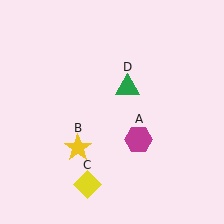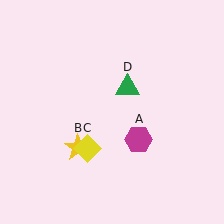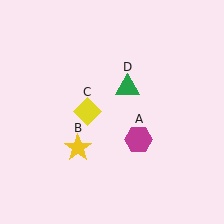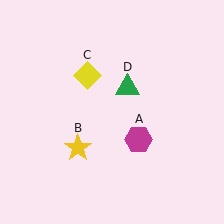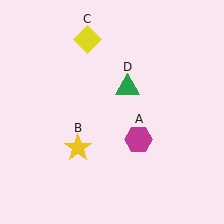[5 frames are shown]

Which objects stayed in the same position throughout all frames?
Magenta hexagon (object A) and yellow star (object B) and green triangle (object D) remained stationary.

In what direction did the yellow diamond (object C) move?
The yellow diamond (object C) moved up.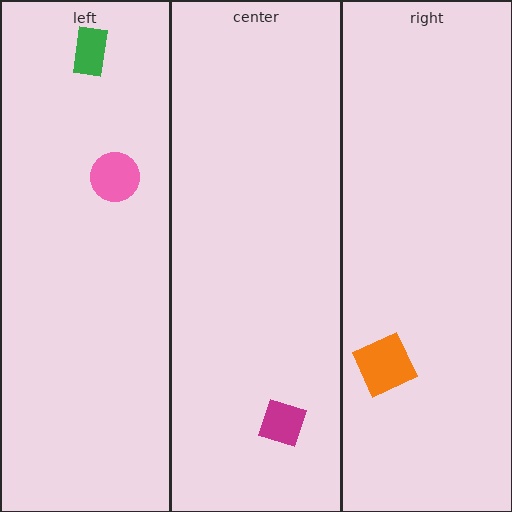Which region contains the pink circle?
The left region.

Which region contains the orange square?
The right region.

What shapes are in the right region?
The orange square.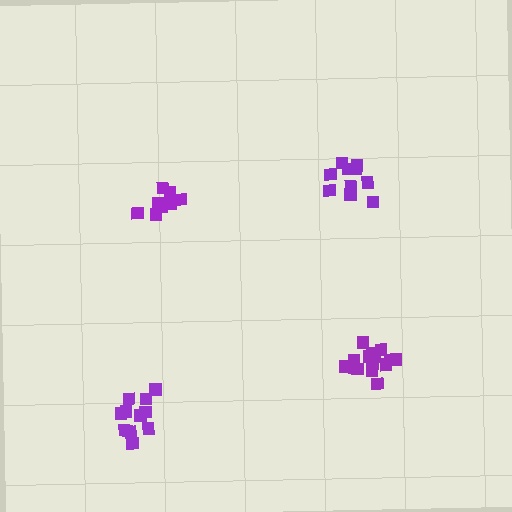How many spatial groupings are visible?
There are 4 spatial groupings.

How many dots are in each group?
Group 1: 10 dots, Group 2: 15 dots, Group 3: 9 dots, Group 4: 13 dots (47 total).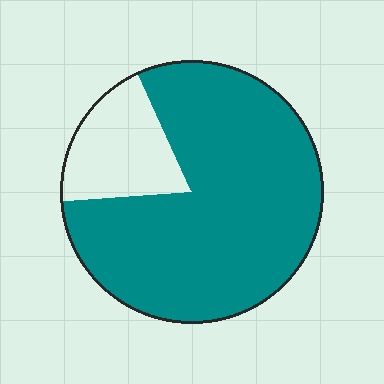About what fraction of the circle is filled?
About four fifths (4/5).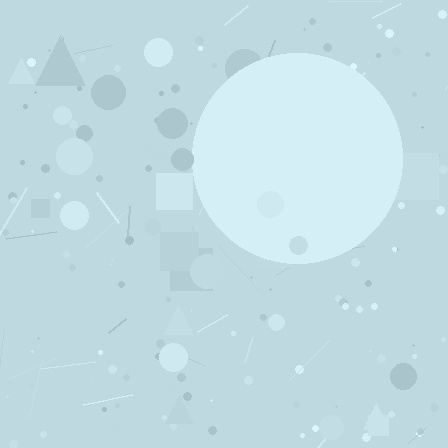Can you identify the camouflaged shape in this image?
The camouflaged shape is a circle.